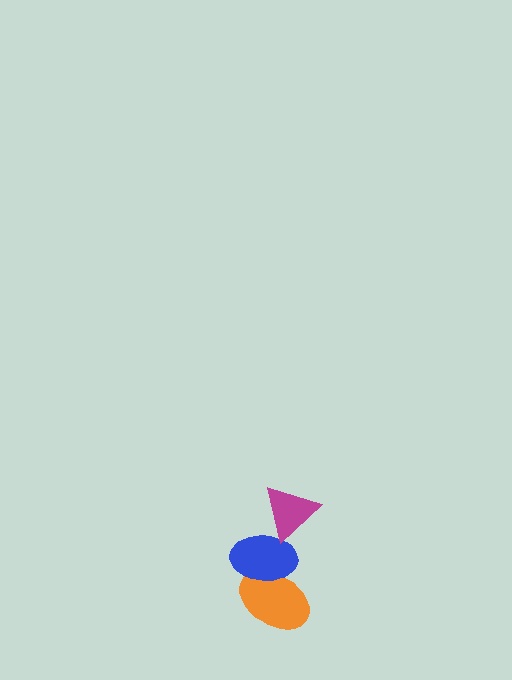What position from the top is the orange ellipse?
The orange ellipse is 3rd from the top.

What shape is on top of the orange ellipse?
The blue ellipse is on top of the orange ellipse.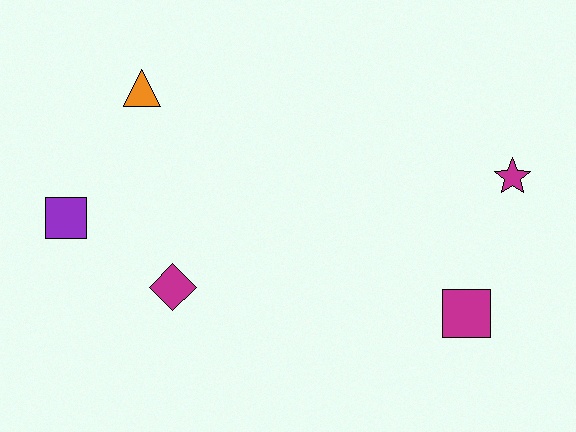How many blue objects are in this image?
There are no blue objects.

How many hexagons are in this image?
There are no hexagons.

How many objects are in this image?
There are 5 objects.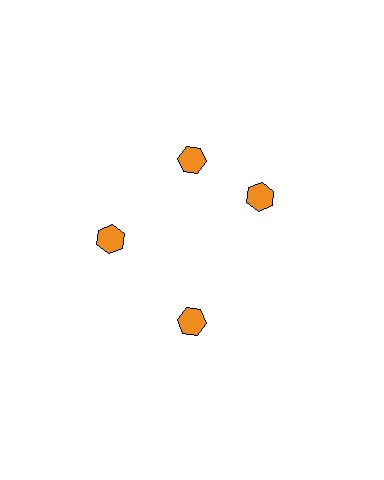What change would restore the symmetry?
The symmetry would be restored by rotating it back into even spacing with its neighbors so that all 4 hexagons sit at equal angles and equal distance from the center.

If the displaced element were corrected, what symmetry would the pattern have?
It would have 4-fold rotational symmetry — the pattern would map onto itself every 90 degrees.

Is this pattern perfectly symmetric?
No. The 4 orange hexagons are arranged in a ring, but one element near the 3 o'clock position is rotated out of alignment along the ring, breaking the 4-fold rotational symmetry.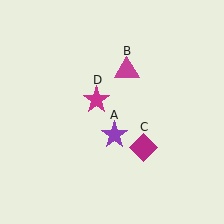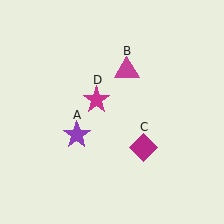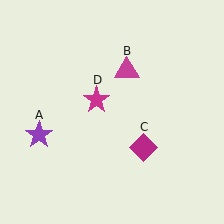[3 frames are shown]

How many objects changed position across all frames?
1 object changed position: purple star (object A).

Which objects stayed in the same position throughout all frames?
Magenta triangle (object B) and magenta diamond (object C) and magenta star (object D) remained stationary.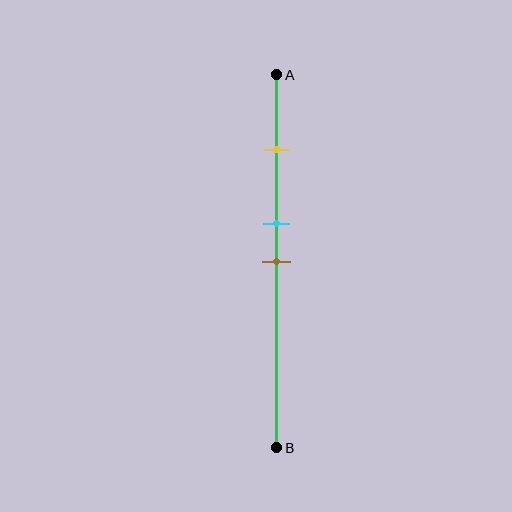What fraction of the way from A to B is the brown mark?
The brown mark is approximately 50% (0.5) of the way from A to B.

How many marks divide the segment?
There are 3 marks dividing the segment.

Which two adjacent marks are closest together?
The cyan and brown marks are the closest adjacent pair.